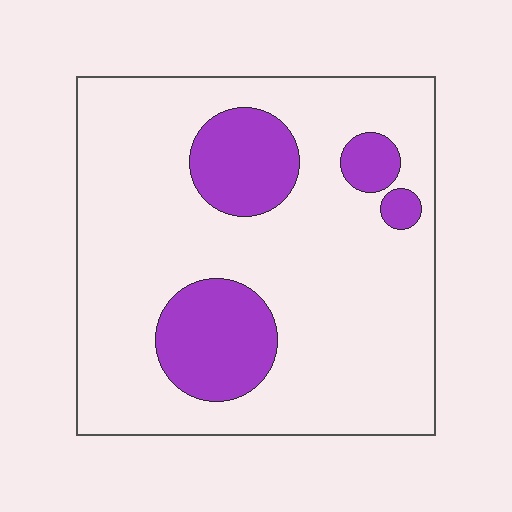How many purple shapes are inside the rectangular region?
4.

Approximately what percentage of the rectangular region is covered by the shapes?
Approximately 20%.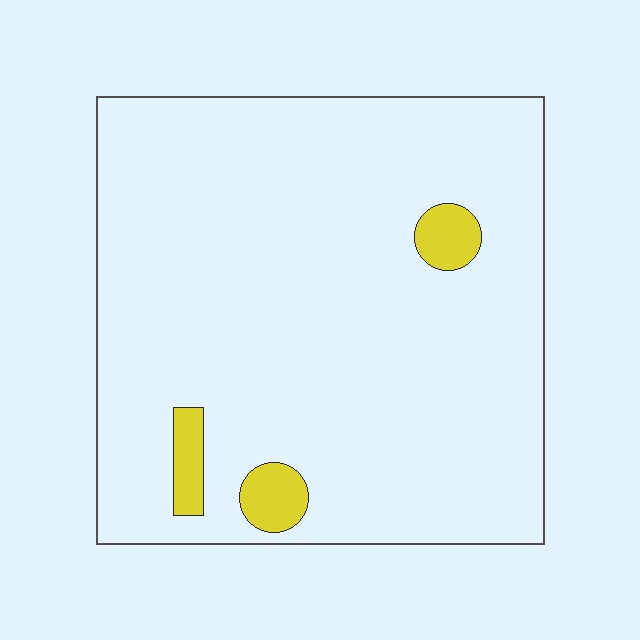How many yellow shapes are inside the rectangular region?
3.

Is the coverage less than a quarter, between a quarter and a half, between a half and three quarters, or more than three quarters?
Less than a quarter.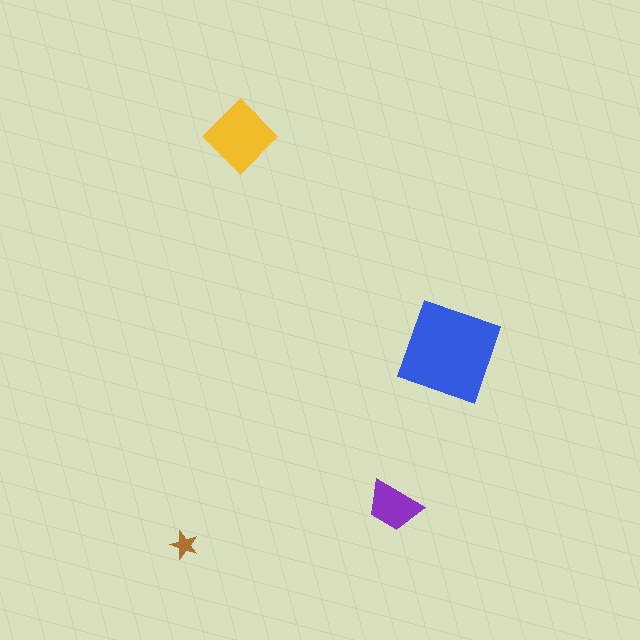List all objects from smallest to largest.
The brown star, the purple trapezoid, the yellow diamond, the blue square.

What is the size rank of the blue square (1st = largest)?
1st.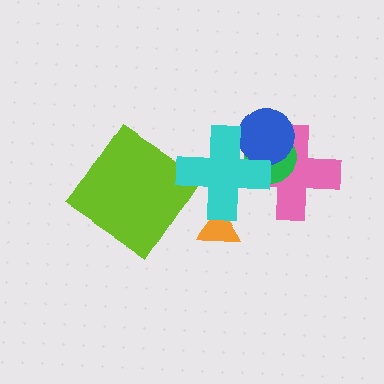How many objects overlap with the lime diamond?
0 objects overlap with the lime diamond.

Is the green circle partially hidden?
Yes, it is partially covered by another shape.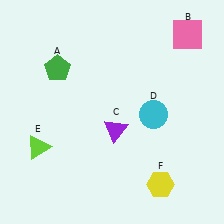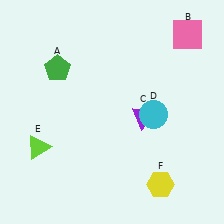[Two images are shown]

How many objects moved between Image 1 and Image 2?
1 object moved between the two images.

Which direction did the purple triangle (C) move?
The purple triangle (C) moved right.